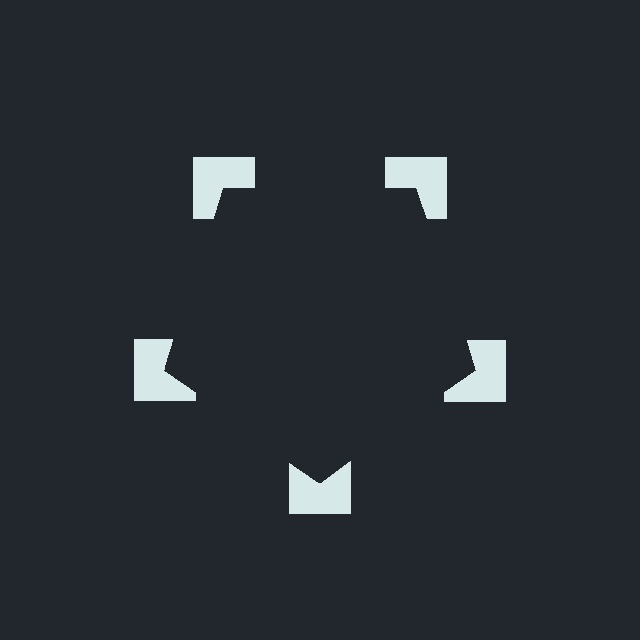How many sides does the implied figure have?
5 sides.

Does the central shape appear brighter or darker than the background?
It typically appears slightly darker than the background, even though no actual brightness change is drawn.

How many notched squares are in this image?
There are 5 — one at each vertex of the illusory pentagon.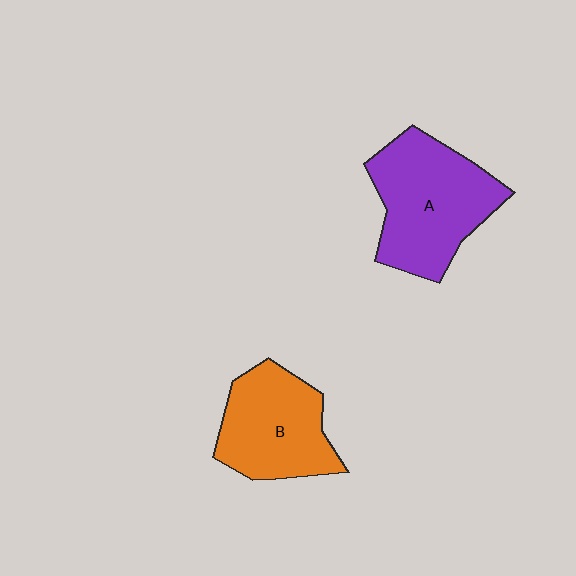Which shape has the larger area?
Shape A (purple).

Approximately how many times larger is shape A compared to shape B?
Approximately 1.2 times.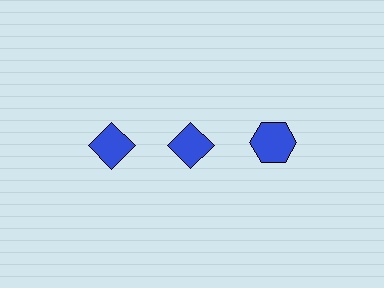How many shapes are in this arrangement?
There are 3 shapes arranged in a grid pattern.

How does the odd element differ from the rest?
It has a different shape: hexagon instead of diamond.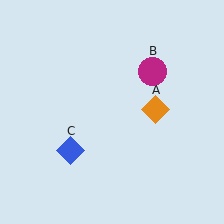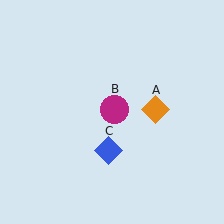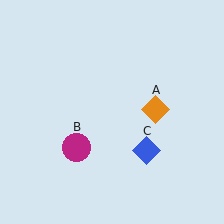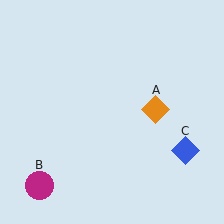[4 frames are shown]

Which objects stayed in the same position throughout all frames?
Orange diamond (object A) remained stationary.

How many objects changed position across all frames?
2 objects changed position: magenta circle (object B), blue diamond (object C).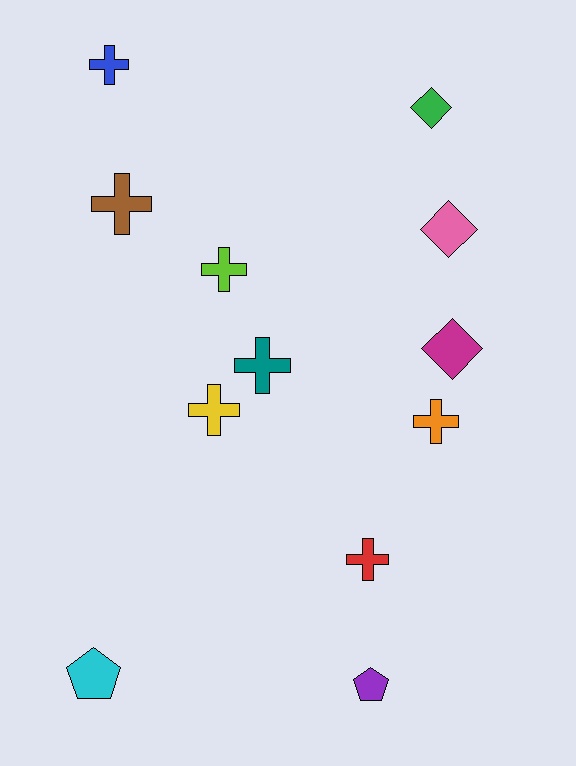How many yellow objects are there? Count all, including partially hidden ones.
There is 1 yellow object.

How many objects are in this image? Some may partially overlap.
There are 12 objects.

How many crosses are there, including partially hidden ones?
There are 7 crosses.